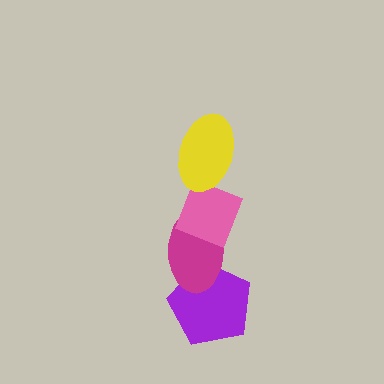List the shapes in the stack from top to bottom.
From top to bottom: the yellow ellipse, the pink diamond, the magenta ellipse, the purple pentagon.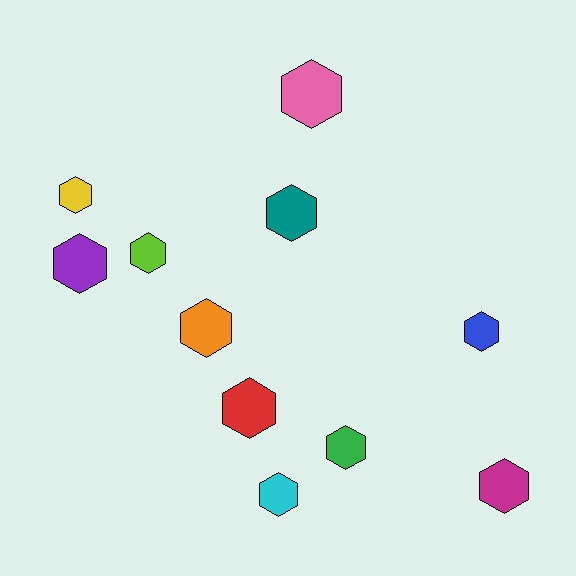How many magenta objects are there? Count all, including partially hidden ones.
There is 1 magenta object.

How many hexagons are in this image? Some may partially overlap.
There are 11 hexagons.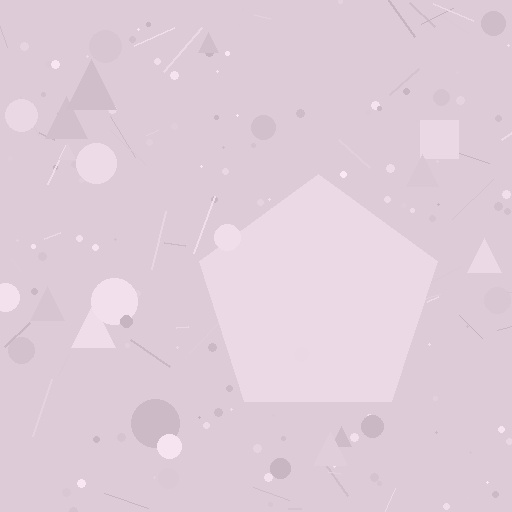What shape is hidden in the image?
A pentagon is hidden in the image.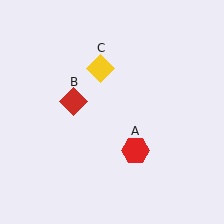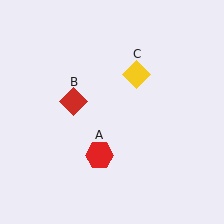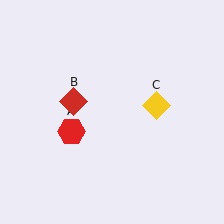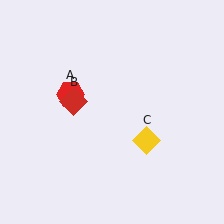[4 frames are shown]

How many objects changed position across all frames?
2 objects changed position: red hexagon (object A), yellow diamond (object C).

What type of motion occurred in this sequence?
The red hexagon (object A), yellow diamond (object C) rotated clockwise around the center of the scene.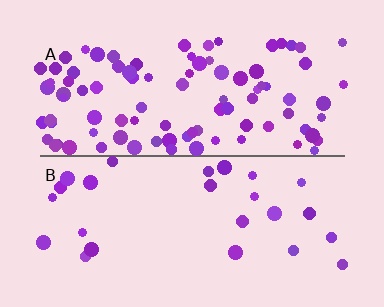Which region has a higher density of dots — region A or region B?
A (the top).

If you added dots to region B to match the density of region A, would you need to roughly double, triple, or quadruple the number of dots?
Approximately triple.